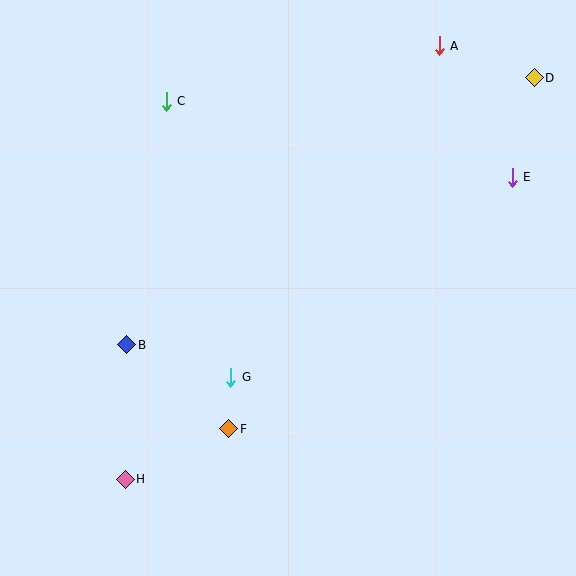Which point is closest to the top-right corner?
Point D is closest to the top-right corner.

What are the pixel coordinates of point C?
Point C is at (166, 101).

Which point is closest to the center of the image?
Point G at (231, 377) is closest to the center.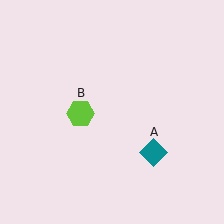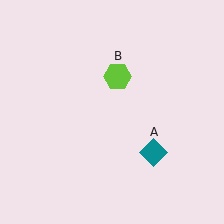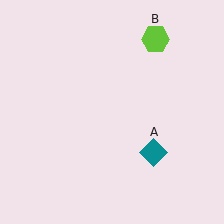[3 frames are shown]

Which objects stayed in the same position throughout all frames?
Teal diamond (object A) remained stationary.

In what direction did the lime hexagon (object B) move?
The lime hexagon (object B) moved up and to the right.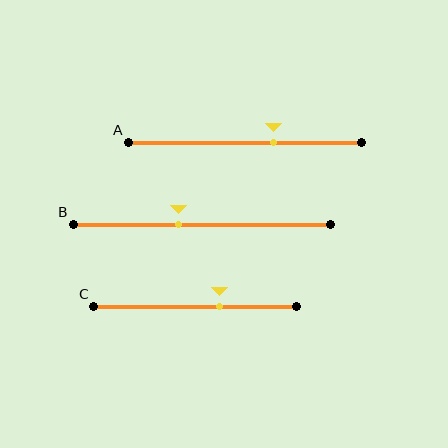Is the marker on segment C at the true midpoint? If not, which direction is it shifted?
No, the marker on segment C is shifted to the right by about 12% of the segment length.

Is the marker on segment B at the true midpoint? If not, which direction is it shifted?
No, the marker on segment B is shifted to the left by about 9% of the segment length.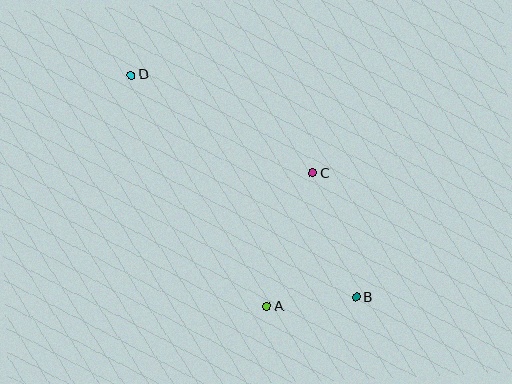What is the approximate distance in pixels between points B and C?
The distance between B and C is approximately 131 pixels.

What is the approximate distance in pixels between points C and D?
The distance between C and D is approximately 207 pixels.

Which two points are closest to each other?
Points A and B are closest to each other.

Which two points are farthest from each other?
Points B and D are farthest from each other.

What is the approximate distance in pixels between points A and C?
The distance between A and C is approximately 141 pixels.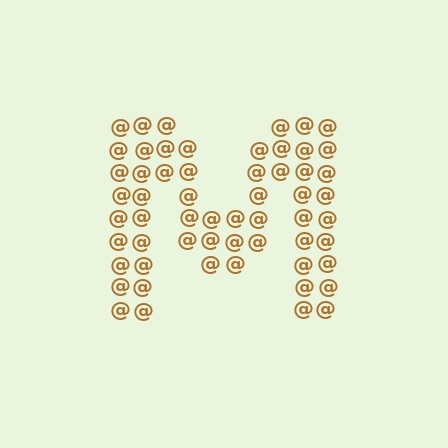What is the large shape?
The large shape is the letter M.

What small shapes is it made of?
It is made of small at signs.